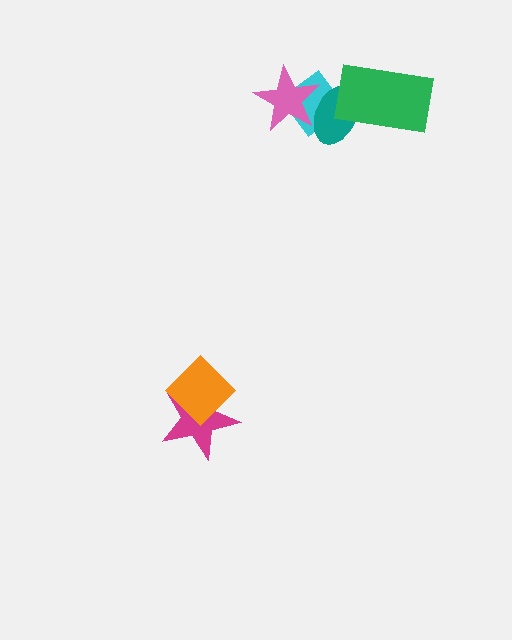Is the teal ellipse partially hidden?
Yes, it is partially covered by another shape.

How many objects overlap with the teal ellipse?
3 objects overlap with the teal ellipse.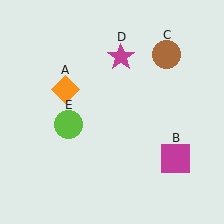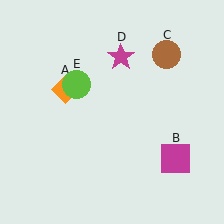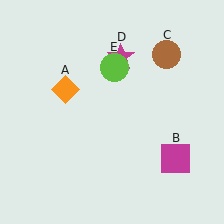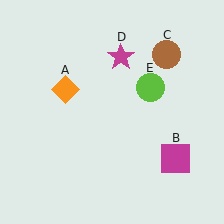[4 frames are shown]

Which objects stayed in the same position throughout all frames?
Orange diamond (object A) and magenta square (object B) and brown circle (object C) and magenta star (object D) remained stationary.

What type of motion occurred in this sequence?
The lime circle (object E) rotated clockwise around the center of the scene.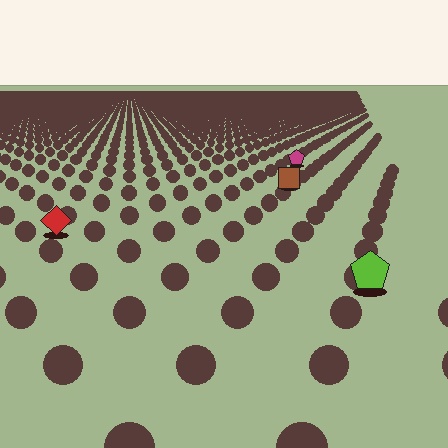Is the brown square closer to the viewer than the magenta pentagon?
Yes. The brown square is closer — you can tell from the texture gradient: the ground texture is coarser near it.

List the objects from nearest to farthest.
From nearest to farthest: the lime pentagon, the red diamond, the brown square, the magenta pentagon.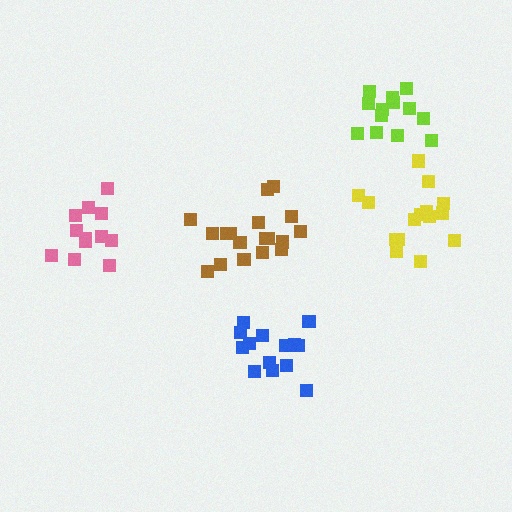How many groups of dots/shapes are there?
There are 5 groups.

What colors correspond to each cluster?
The clusters are colored: yellow, blue, pink, brown, lime.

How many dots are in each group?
Group 1: 15 dots, Group 2: 14 dots, Group 3: 12 dots, Group 4: 18 dots, Group 5: 13 dots (72 total).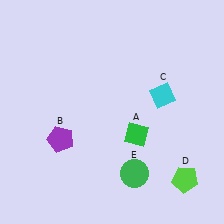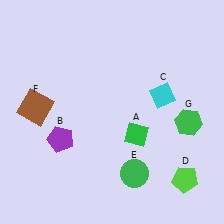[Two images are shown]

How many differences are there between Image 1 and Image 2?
There are 2 differences between the two images.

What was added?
A brown square (F), a green hexagon (G) were added in Image 2.